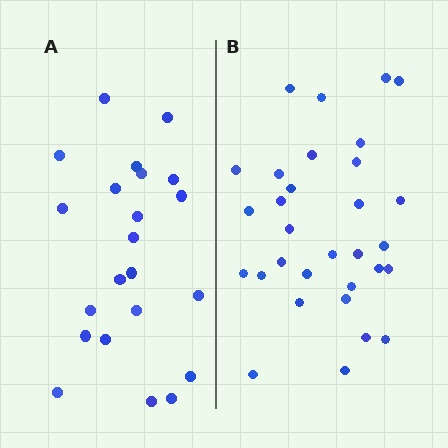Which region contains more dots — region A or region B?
Region B (the right region) has more dots.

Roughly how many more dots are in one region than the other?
Region B has roughly 8 or so more dots than region A.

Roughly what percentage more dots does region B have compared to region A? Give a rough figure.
About 40% more.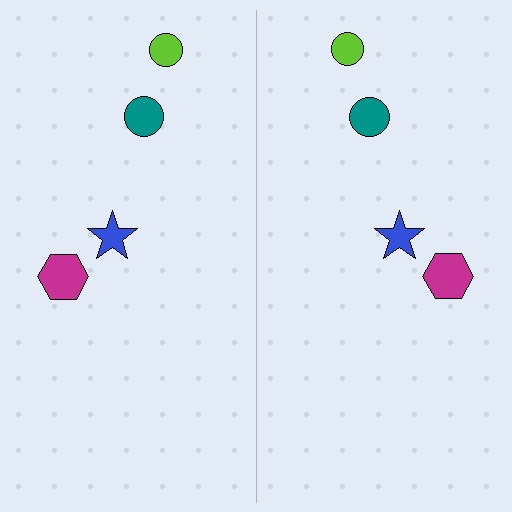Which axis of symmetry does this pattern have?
The pattern has a vertical axis of symmetry running through the center of the image.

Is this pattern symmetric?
Yes, this pattern has bilateral (reflection) symmetry.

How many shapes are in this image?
There are 8 shapes in this image.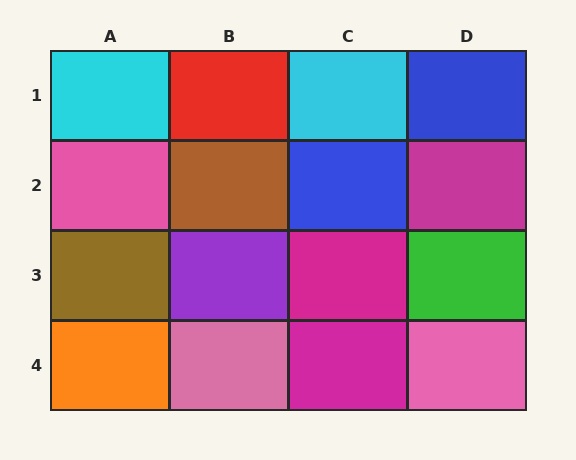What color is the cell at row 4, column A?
Orange.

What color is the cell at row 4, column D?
Pink.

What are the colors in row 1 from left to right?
Cyan, red, cyan, blue.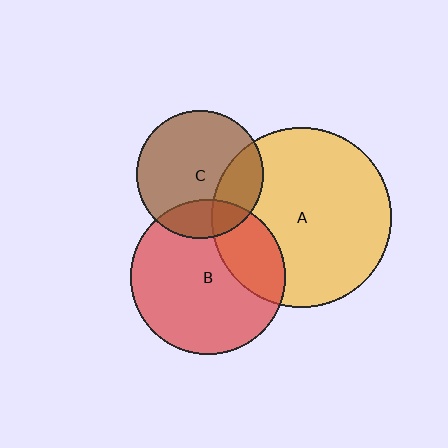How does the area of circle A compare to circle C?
Approximately 2.0 times.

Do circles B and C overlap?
Yes.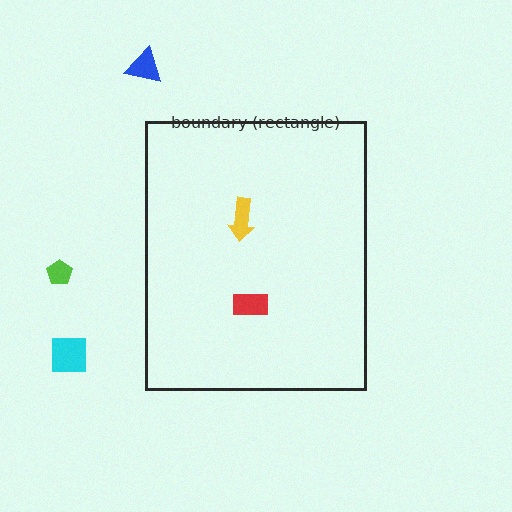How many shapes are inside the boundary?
2 inside, 3 outside.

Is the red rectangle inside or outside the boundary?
Inside.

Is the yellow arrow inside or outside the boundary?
Inside.